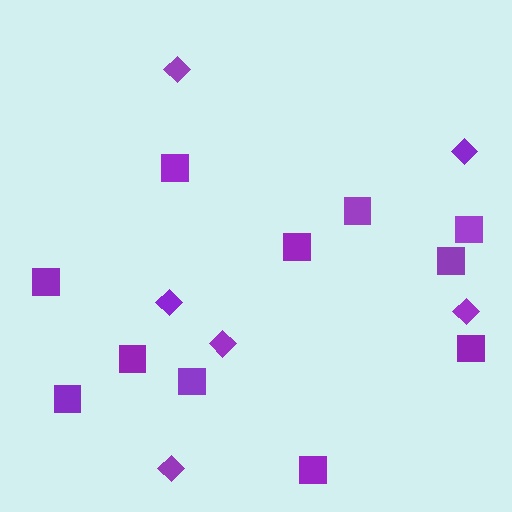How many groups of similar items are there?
There are 2 groups: one group of squares (11) and one group of diamonds (6).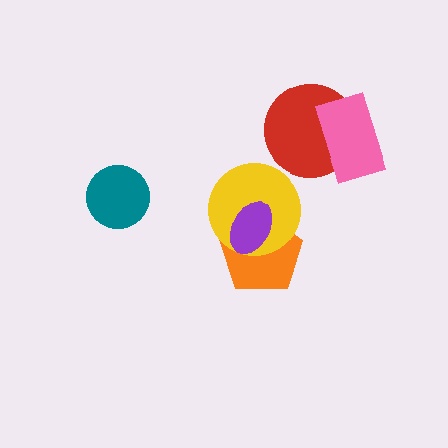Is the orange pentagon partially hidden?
Yes, it is partially covered by another shape.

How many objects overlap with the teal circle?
0 objects overlap with the teal circle.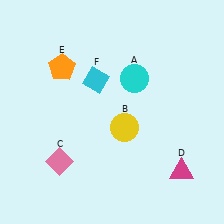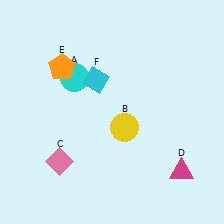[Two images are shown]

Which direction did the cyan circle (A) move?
The cyan circle (A) moved left.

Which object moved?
The cyan circle (A) moved left.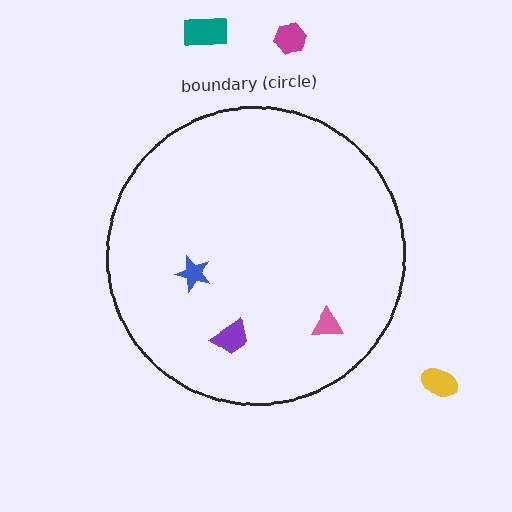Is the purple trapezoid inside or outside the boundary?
Inside.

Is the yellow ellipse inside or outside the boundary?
Outside.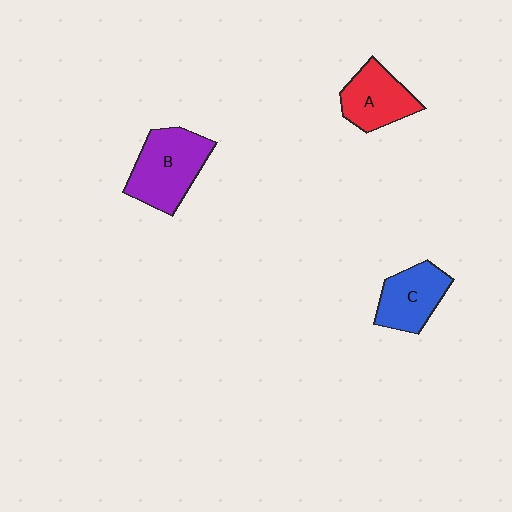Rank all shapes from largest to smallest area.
From largest to smallest: B (purple), A (red), C (blue).